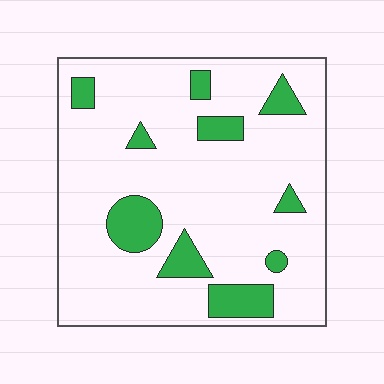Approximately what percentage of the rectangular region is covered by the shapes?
Approximately 15%.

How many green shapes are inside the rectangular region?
10.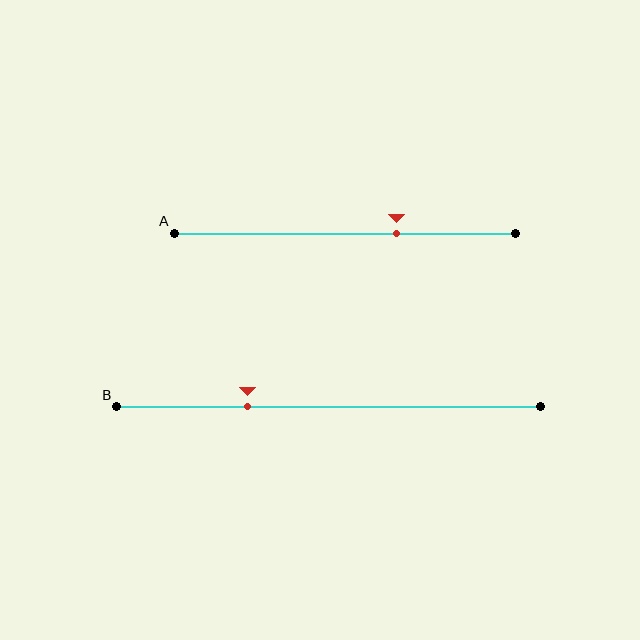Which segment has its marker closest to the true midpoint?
Segment A has its marker closest to the true midpoint.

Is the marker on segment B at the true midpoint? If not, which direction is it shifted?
No, the marker on segment B is shifted to the left by about 19% of the segment length.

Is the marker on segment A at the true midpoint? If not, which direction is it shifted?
No, the marker on segment A is shifted to the right by about 15% of the segment length.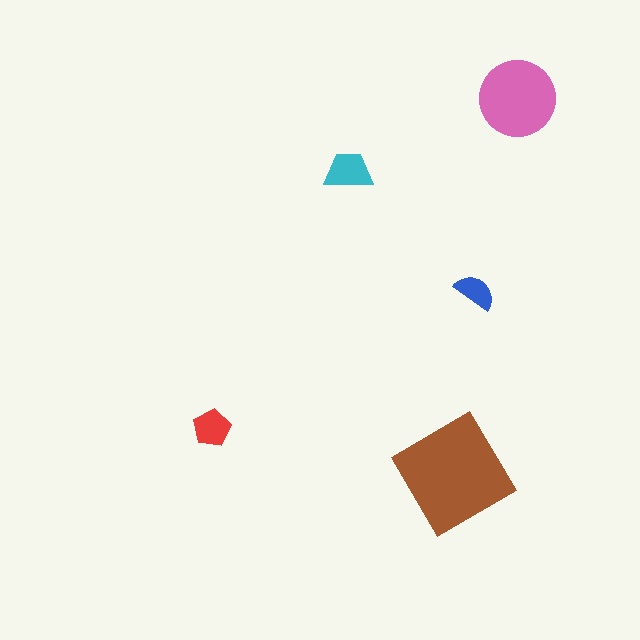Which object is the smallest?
The blue semicircle.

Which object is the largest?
The brown diamond.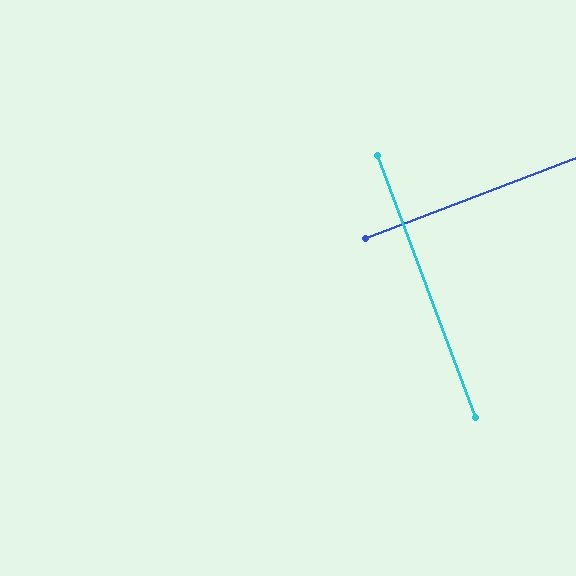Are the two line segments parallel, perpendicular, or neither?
Perpendicular — they meet at approximately 90°.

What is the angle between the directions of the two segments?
Approximately 90 degrees.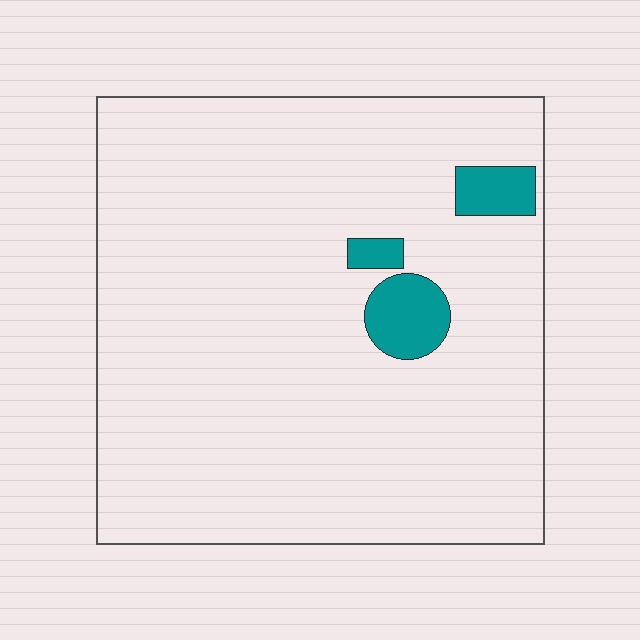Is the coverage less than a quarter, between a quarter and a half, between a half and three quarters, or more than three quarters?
Less than a quarter.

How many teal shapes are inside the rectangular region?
3.